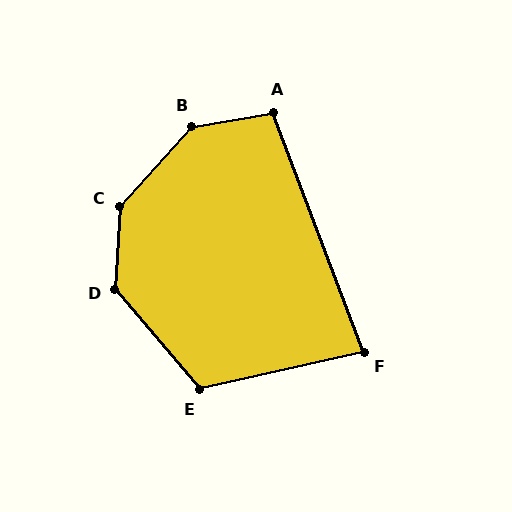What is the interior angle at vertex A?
Approximately 101 degrees (obtuse).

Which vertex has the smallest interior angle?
F, at approximately 82 degrees.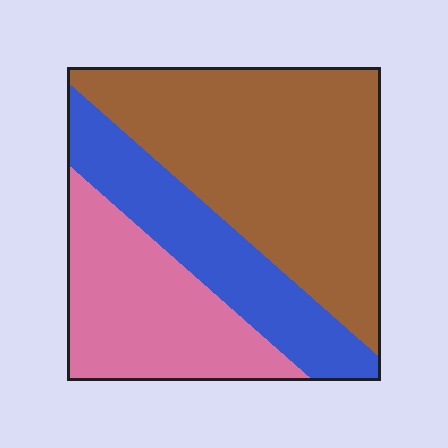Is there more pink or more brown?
Brown.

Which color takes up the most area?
Brown, at roughly 50%.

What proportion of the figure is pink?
Pink covers about 25% of the figure.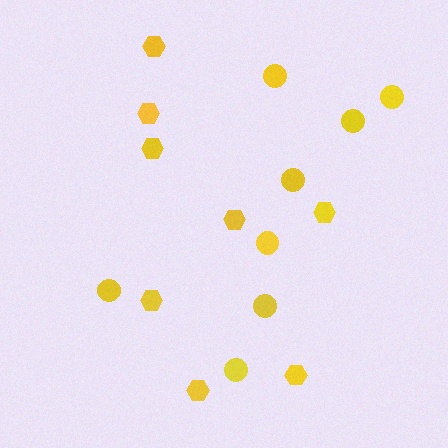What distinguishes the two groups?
There are 2 groups: one group of hexagons (8) and one group of circles (8).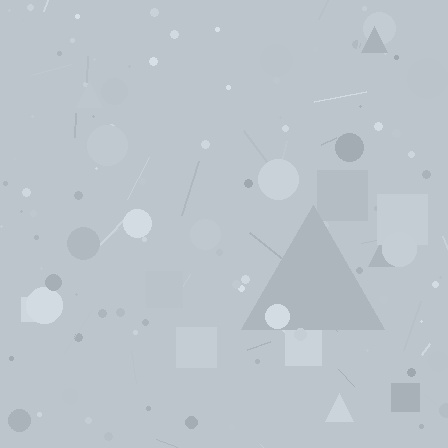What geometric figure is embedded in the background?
A triangle is embedded in the background.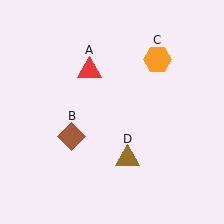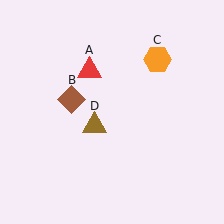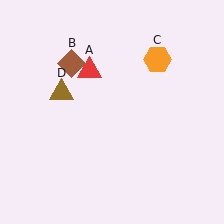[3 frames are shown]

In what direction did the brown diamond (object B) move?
The brown diamond (object B) moved up.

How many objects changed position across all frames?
2 objects changed position: brown diamond (object B), brown triangle (object D).